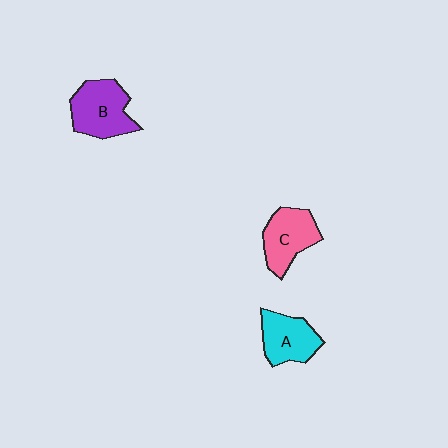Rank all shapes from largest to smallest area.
From largest to smallest: B (purple), C (pink), A (cyan).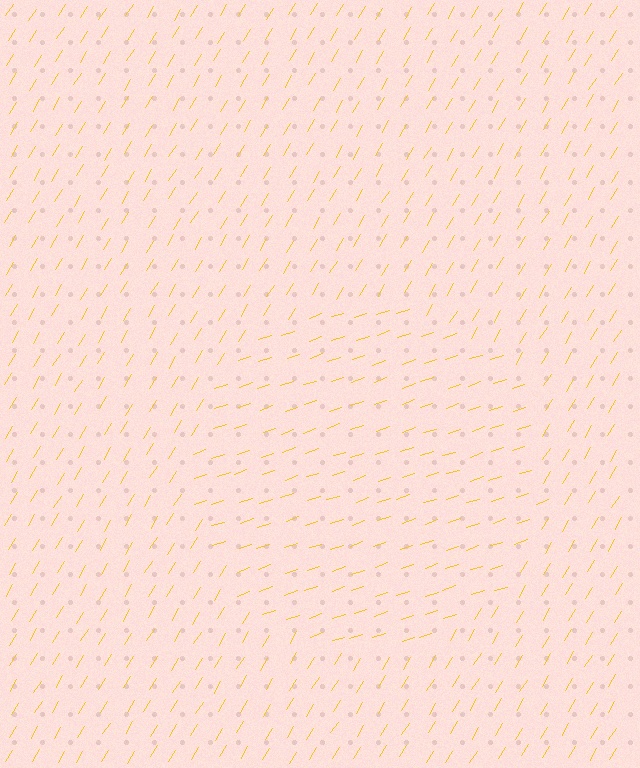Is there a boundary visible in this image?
Yes, there is a texture boundary formed by a change in line orientation.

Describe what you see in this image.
The image is filled with small yellow line segments. A circle region in the image has lines oriented differently from the surrounding lines, creating a visible texture boundary.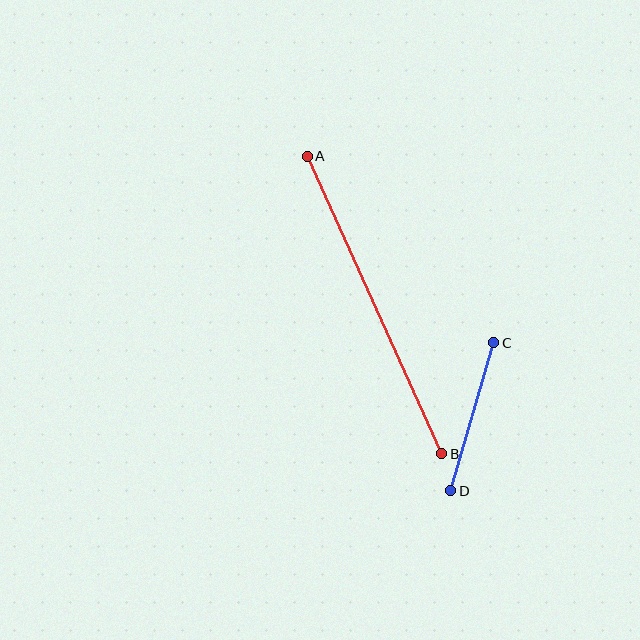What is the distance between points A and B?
The distance is approximately 327 pixels.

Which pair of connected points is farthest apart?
Points A and B are farthest apart.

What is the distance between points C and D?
The distance is approximately 154 pixels.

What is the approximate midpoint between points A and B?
The midpoint is at approximately (375, 305) pixels.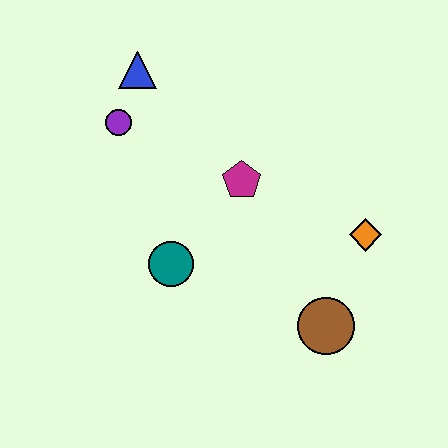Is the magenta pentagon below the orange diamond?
No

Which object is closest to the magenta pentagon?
The teal circle is closest to the magenta pentagon.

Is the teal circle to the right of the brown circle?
No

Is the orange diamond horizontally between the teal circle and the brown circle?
No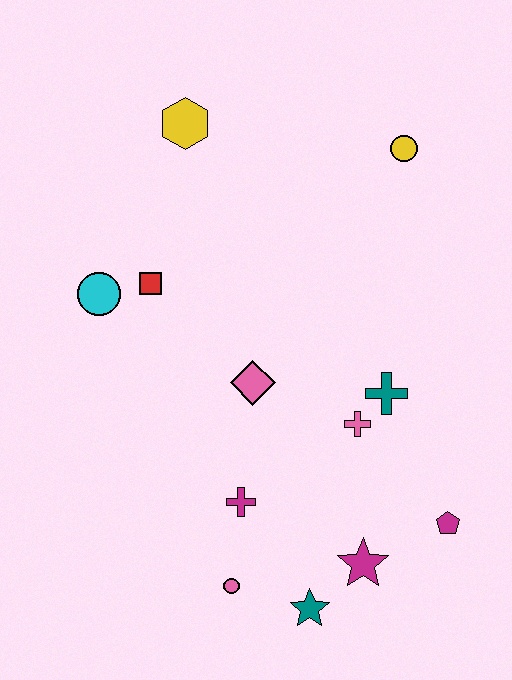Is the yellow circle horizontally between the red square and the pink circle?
No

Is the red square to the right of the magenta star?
No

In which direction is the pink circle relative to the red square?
The pink circle is below the red square.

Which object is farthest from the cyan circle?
The magenta pentagon is farthest from the cyan circle.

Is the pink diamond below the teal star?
No